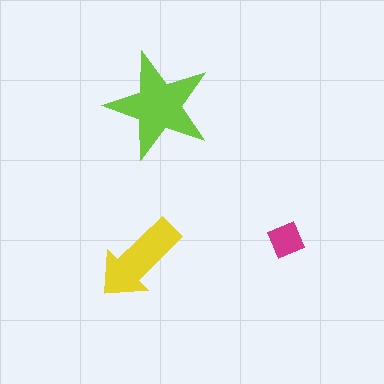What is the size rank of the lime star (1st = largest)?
1st.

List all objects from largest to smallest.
The lime star, the yellow arrow, the magenta diamond.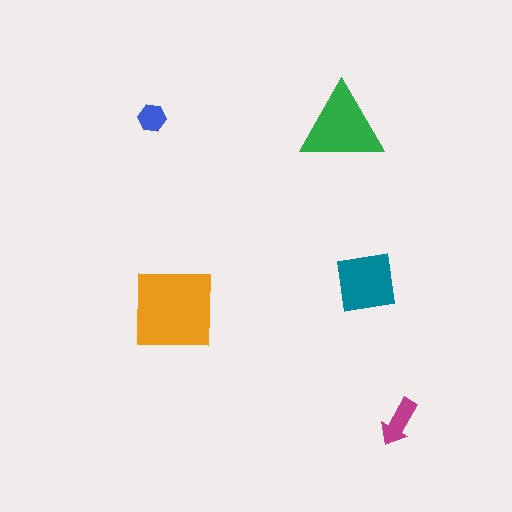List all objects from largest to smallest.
The orange square, the green triangle, the teal square, the magenta arrow, the blue hexagon.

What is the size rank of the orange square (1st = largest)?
1st.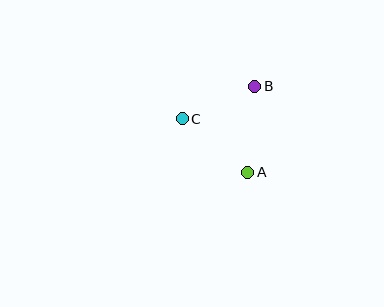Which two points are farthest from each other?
Points A and B are farthest from each other.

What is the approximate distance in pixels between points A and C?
The distance between A and C is approximately 85 pixels.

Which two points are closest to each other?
Points B and C are closest to each other.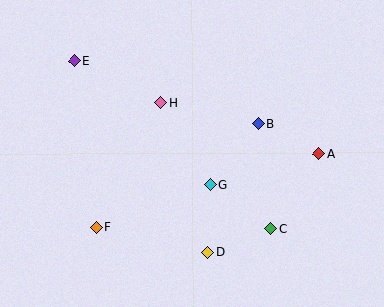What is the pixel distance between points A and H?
The distance between A and H is 166 pixels.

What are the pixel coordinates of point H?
Point H is at (161, 103).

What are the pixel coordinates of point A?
Point A is at (319, 154).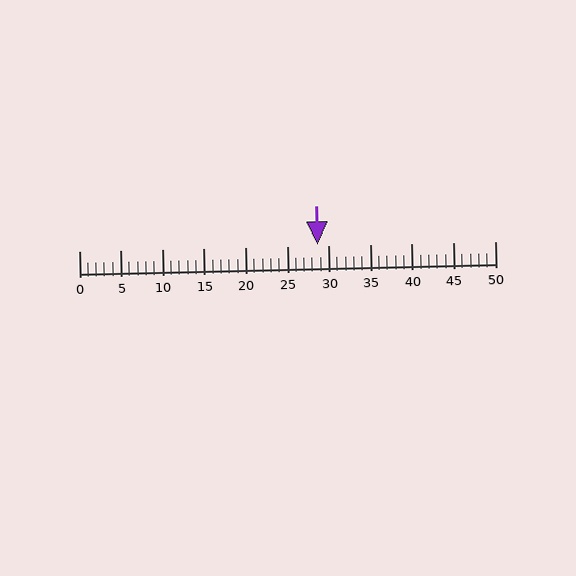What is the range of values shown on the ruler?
The ruler shows values from 0 to 50.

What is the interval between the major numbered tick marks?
The major tick marks are spaced 5 units apart.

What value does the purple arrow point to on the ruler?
The purple arrow points to approximately 29.